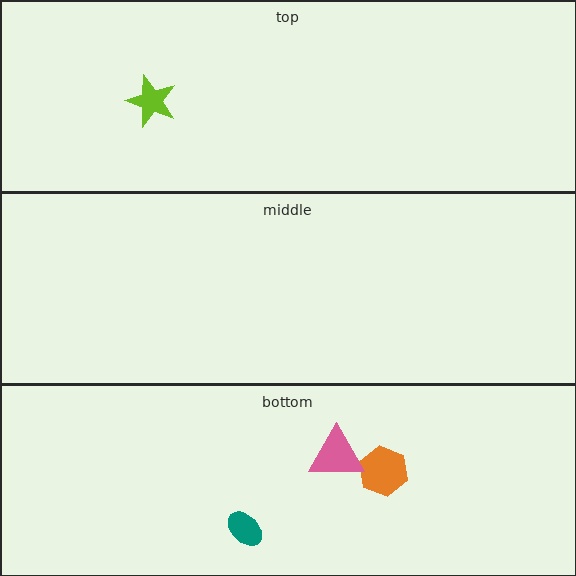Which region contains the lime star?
The top region.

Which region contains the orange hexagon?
The bottom region.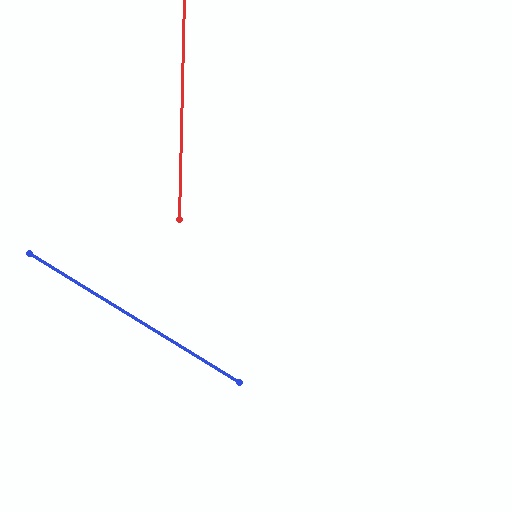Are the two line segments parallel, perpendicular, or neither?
Neither parallel nor perpendicular — they differ by about 60°.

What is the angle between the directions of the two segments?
Approximately 60 degrees.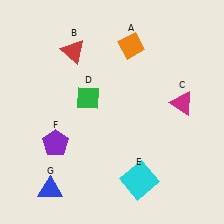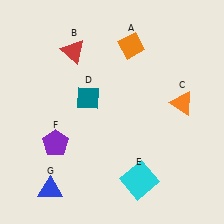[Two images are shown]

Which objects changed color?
C changed from magenta to orange. D changed from green to teal.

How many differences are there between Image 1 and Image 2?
There are 2 differences between the two images.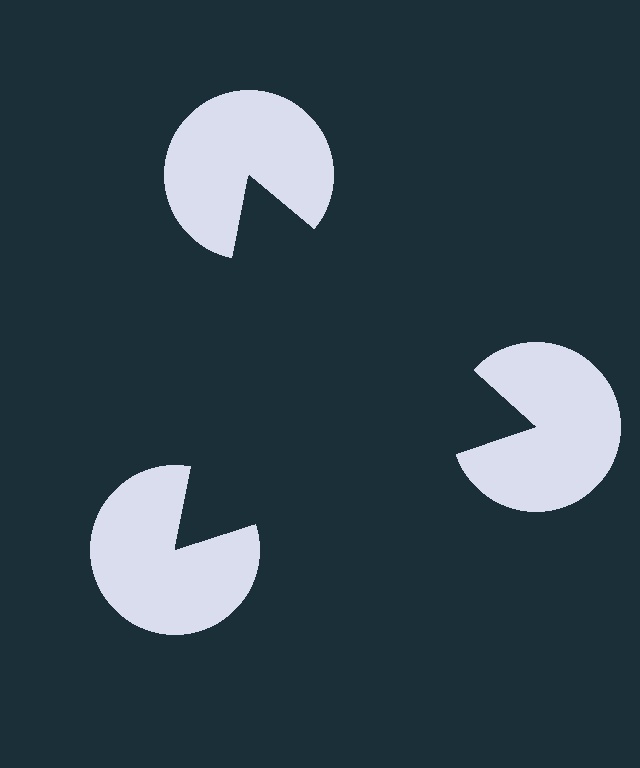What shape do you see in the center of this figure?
An illusory triangle — its edges are inferred from the aligned wedge cuts in the pac-man discs, not physically drawn.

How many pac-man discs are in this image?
There are 3 — one at each vertex of the illusory triangle.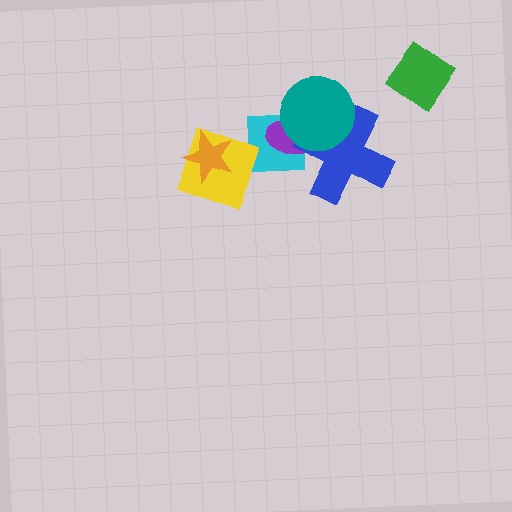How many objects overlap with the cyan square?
4 objects overlap with the cyan square.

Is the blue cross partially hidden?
Yes, it is partially covered by another shape.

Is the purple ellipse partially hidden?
Yes, it is partially covered by another shape.